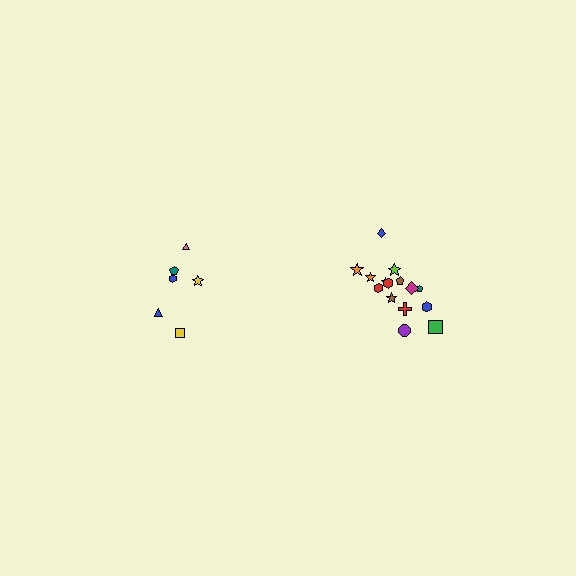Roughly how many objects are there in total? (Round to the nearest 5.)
Roughly 20 objects in total.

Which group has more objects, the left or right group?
The right group.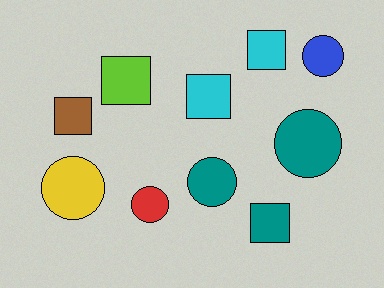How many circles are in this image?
There are 5 circles.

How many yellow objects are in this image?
There is 1 yellow object.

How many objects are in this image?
There are 10 objects.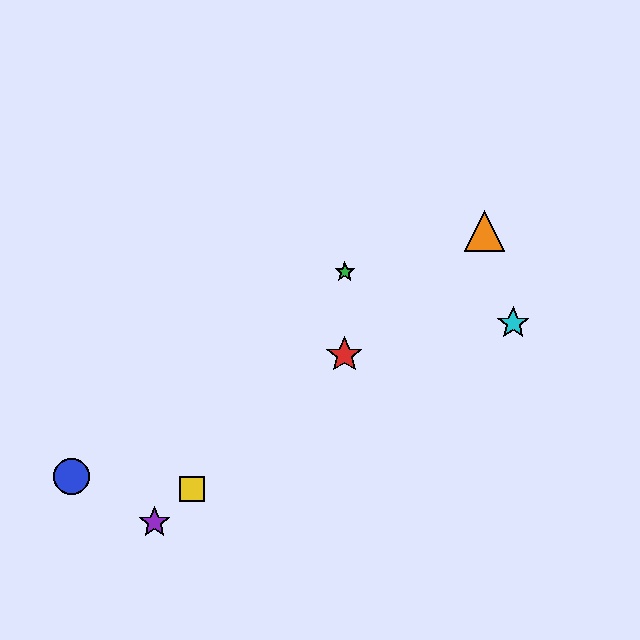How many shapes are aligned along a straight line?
4 shapes (the red star, the yellow square, the purple star, the orange triangle) are aligned along a straight line.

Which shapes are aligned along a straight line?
The red star, the yellow square, the purple star, the orange triangle are aligned along a straight line.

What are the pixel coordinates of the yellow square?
The yellow square is at (192, 489).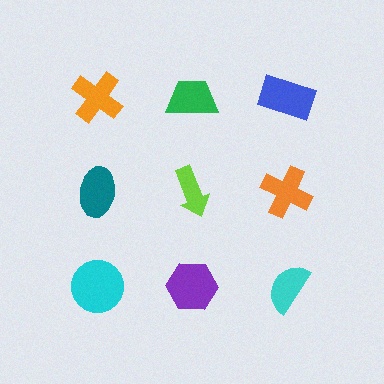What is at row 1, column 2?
A green trapezoid.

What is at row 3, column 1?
A cyan circle.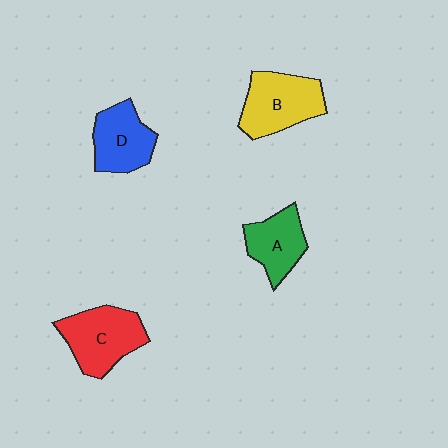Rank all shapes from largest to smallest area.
From largest to smallest: C (red), B (yellow), D (blue), A (green).